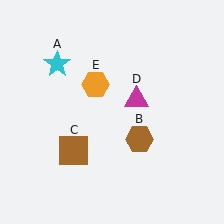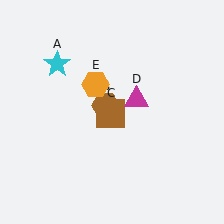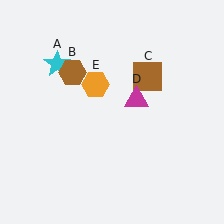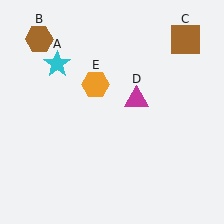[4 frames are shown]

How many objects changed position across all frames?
2 objects changed position: brown hexagon (object B), brown square (object C).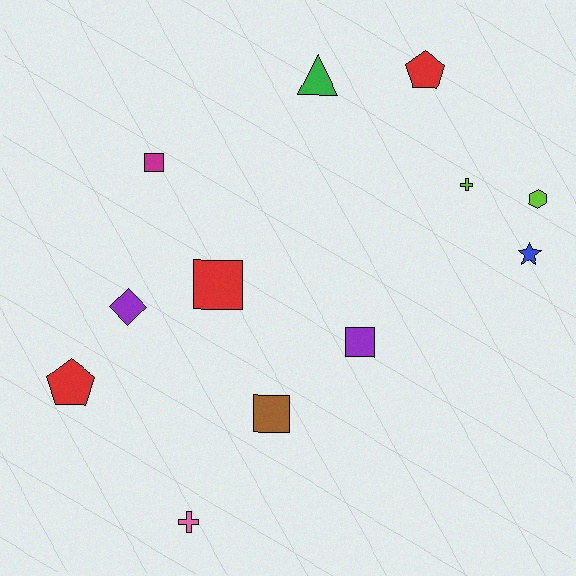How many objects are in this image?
There are 12 objects.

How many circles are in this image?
There are no circles.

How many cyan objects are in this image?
There are no cyan objects.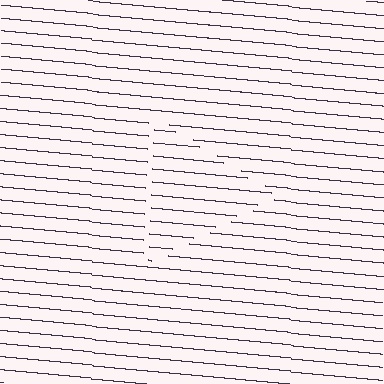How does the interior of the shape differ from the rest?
The interior of the shape contains the same grating, shifted by half a period — the contour is defined by the phase discontinuity where line-ends from the inner and outer gratings abut.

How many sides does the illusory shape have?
3 sides — the line-ends trace a triangle.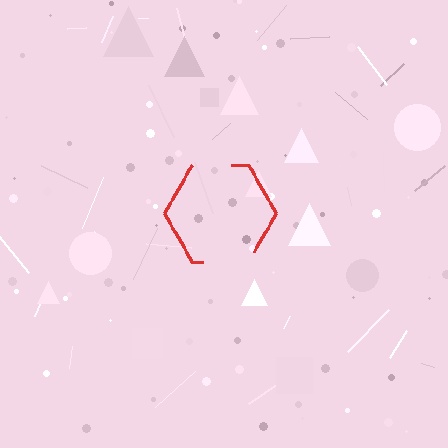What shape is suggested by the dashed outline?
The dashed outline suggests a hexagon.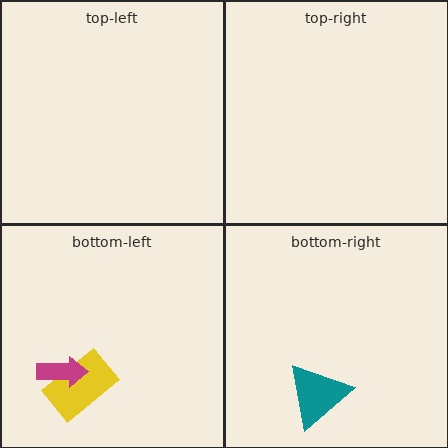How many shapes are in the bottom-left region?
2.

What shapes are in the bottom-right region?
The teal triangle.